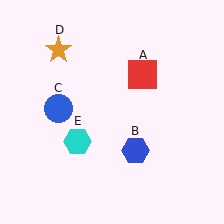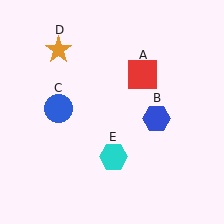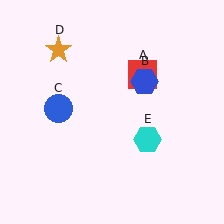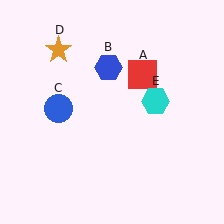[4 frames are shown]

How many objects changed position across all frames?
2 objects changed position: blue hexagon (object B), cyan hexagon (object E).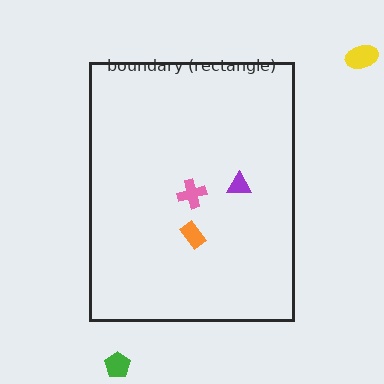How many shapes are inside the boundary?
3 inside, 2 outside.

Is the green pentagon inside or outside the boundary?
Outside.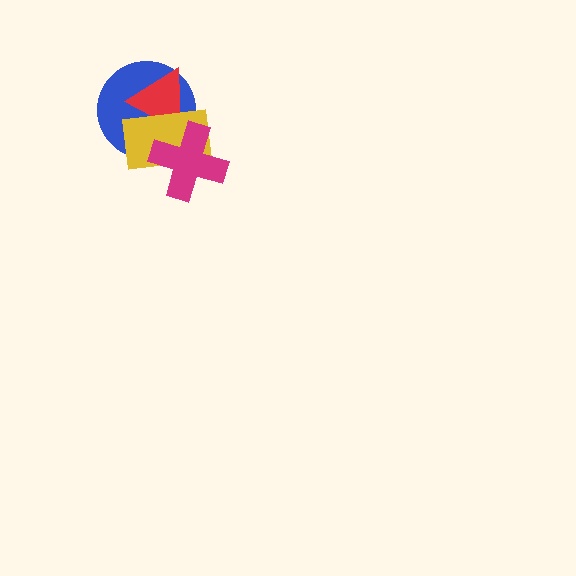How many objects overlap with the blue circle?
3 objects overlap with the blue circle.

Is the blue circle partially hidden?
Yes, it is partially covered by another shape.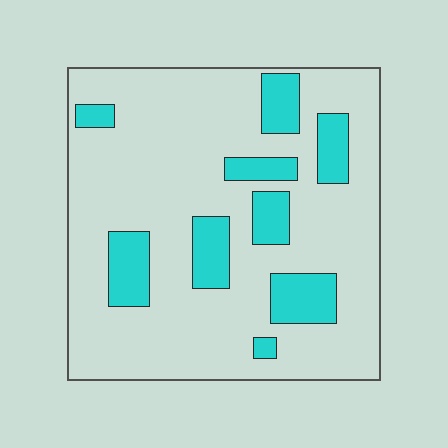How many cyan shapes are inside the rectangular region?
9.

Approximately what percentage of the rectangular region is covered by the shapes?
Approximately 20%.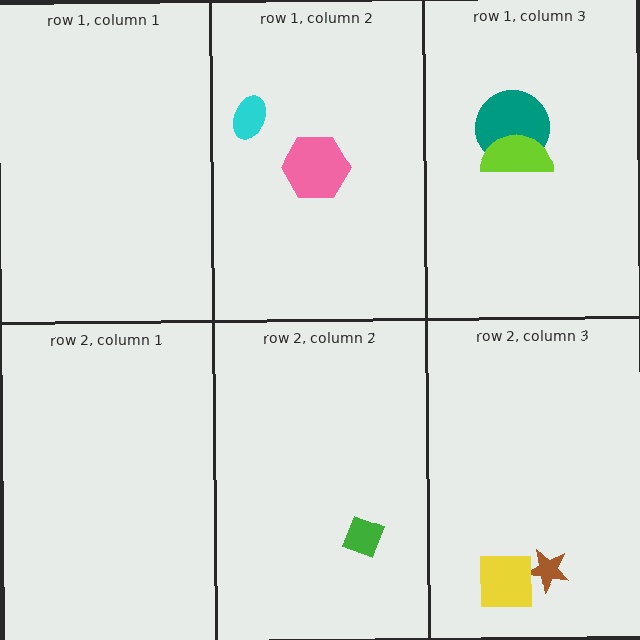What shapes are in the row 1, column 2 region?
The cyan ellipse, the pink hexagon.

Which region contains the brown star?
The row 2, column 3 region.